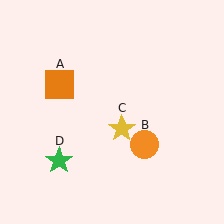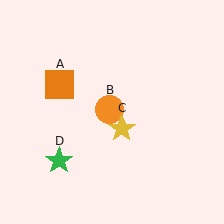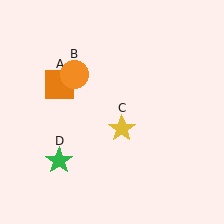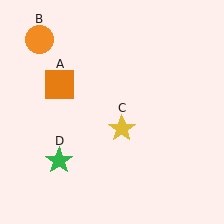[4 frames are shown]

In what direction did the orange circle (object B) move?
The orange circle (object B) moved up and to the left.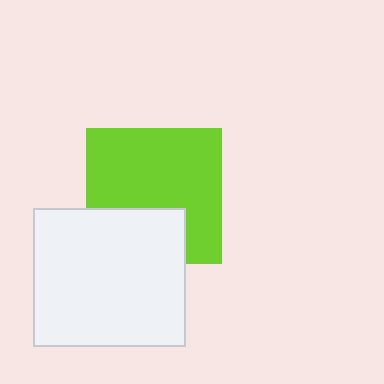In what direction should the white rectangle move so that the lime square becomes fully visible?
The white rectangle should move down. That is the shortest direction to clear the overlap and leave the lime square fully visible.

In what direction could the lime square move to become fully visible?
The lime square could move up. That would shift it out from behind the white rectangle entirely.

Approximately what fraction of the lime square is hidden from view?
Roughly 30% of the lime square is hidden behind the white rectangle.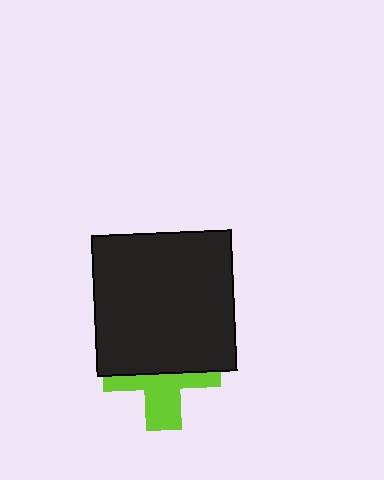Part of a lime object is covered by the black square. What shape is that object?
It is a cross.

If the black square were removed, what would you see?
You would see the complete lime cross.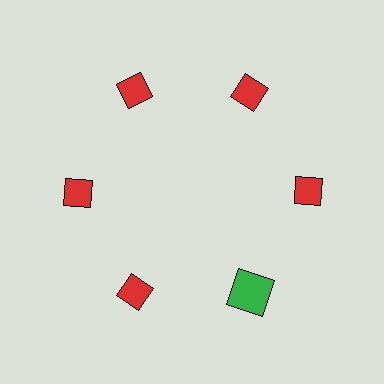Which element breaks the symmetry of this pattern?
The green square at roughly the 5 o'clock position breaks the symmetry. All other shapes are red diamonds.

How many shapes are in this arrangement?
There are 6 shapes arranged in a ring pattern.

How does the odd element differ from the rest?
It differs in both color (green instead of red) and shape (square instead of diamond).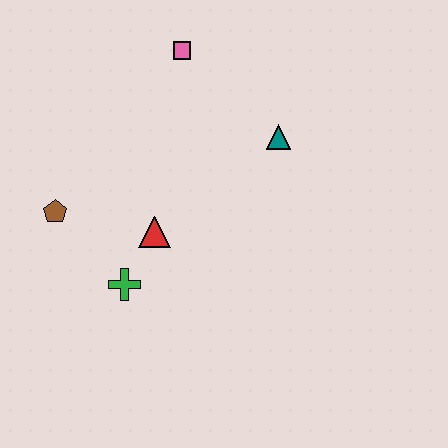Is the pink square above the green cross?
Yes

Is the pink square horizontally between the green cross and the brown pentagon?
No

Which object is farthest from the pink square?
The green cross is farthest from the pink square.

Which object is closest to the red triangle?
The green cross is closest to the red triangle.